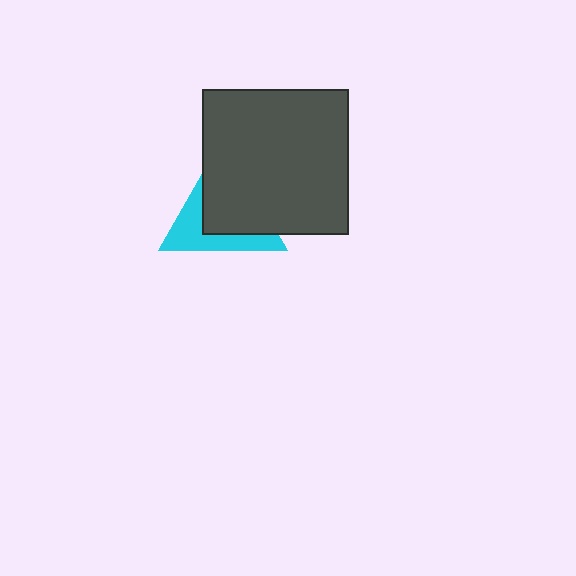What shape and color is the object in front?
The object in front is a dark gray square.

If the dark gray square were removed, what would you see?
You would see the complete cyan triangle.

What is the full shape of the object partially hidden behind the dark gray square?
The partially hidden object is a cyan triangle.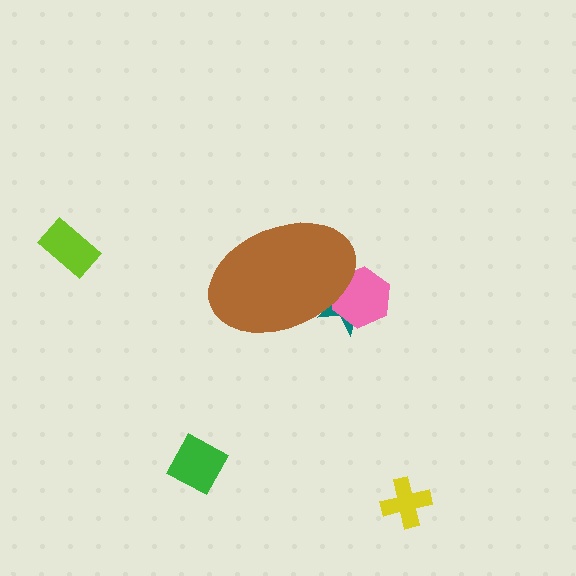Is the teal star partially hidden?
Yes, the teal star is partially hidden behind the brown ellipse.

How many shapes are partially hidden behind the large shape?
2 shapes are partially hidden.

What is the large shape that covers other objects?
A brown ellipse.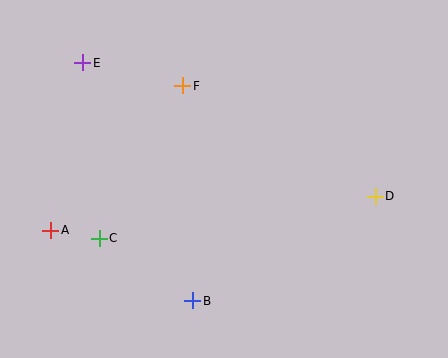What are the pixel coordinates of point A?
Point A is at (51, 230).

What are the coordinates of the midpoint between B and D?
The midpoint between B and D is at (284, 249).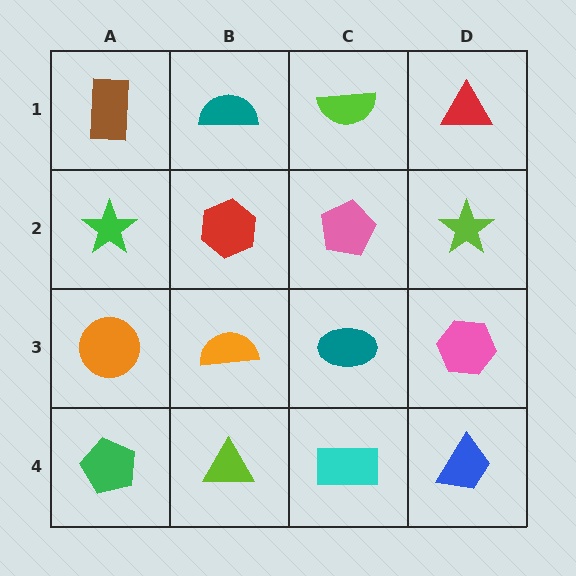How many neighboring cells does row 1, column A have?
2.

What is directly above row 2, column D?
A red triangle.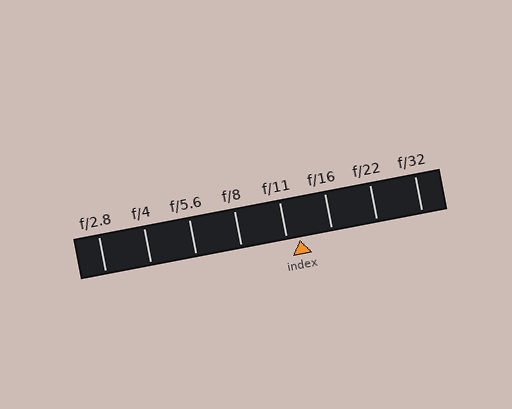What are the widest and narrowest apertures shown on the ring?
The widest aperture shown is f/2.8 and the narrowest is f/32.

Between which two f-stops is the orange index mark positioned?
The index mark is between f/11 and f/16.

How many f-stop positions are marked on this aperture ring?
There are 8 f-stop positions marked.